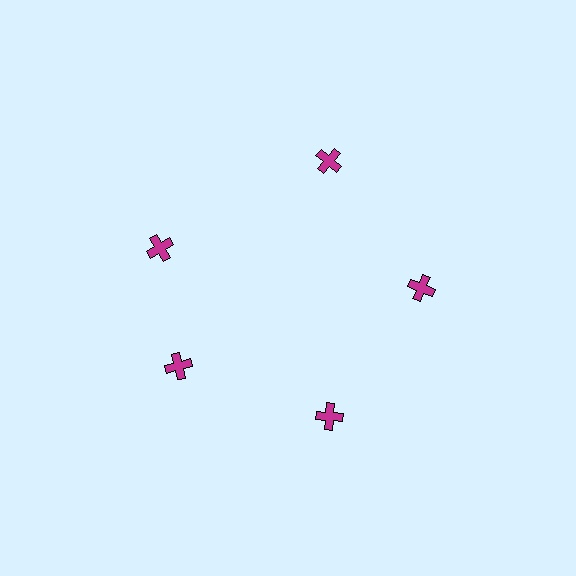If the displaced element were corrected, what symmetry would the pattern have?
It would have 5-fold rotational symmetry — the pattern would map onto itself every 72 degrees.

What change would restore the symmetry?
The symmetry would be restored by rotating it back into even spacing with its neighbors so that all 5 crosses sit at equal angles and equal distance from the center.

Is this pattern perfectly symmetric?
No. The 5 magenta crosses are arranged in a ring, but one element near the 10 o'clock position is rotated out of alignment along the ring, breaking the 5-fold rotational symmetry.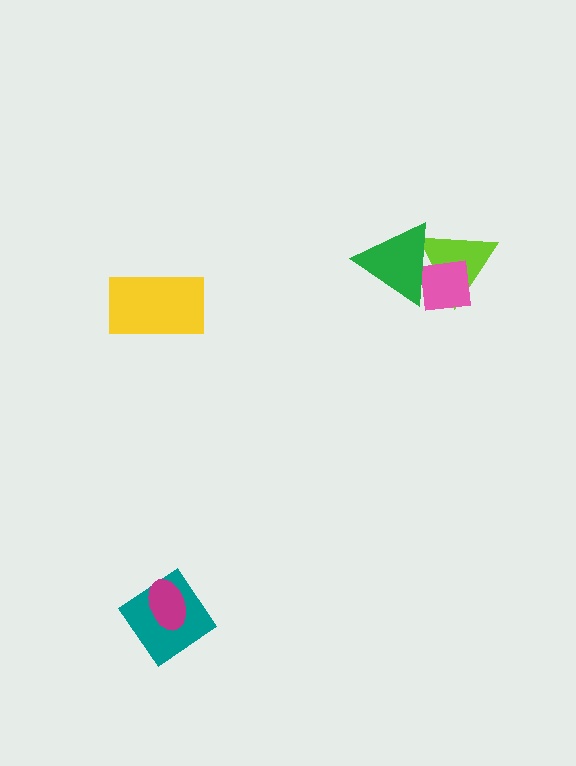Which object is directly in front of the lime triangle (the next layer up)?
The pink square is directly in front of the lime triangle.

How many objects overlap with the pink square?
2 objects overlap with the pink square.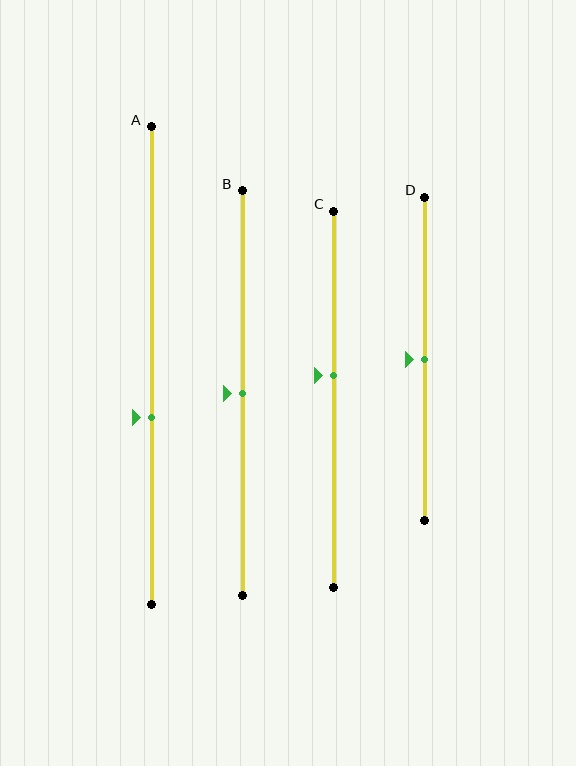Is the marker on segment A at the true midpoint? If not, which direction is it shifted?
No, the marker on segment A is shifted downward by about 11% of the segment length.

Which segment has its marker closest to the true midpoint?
Segment B has its marker closest to the true midpoint.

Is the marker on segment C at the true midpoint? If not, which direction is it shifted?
No, the marker on segment C is shifted upward by about 6% of the segment length.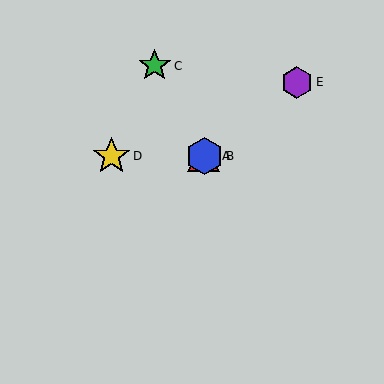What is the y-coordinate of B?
Object B is at y≈156.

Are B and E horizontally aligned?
No, B is at y≈156 and E is at y≈82.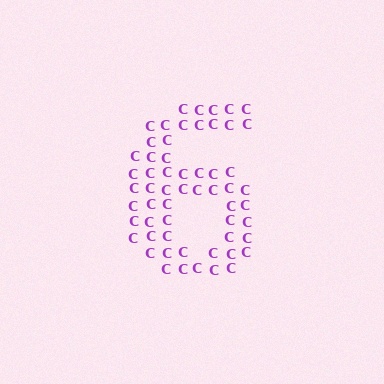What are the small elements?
The small elements are letter C's.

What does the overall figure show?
The overall figure shows the digit 6.